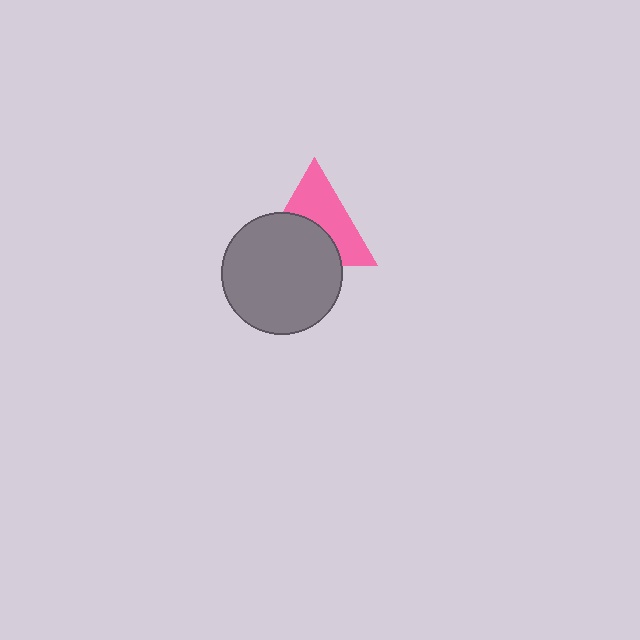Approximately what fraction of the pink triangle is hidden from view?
Roughly 47% of the pink triangle is hidden behind the gray circle.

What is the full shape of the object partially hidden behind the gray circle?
The partially hidden object is a pink triangle.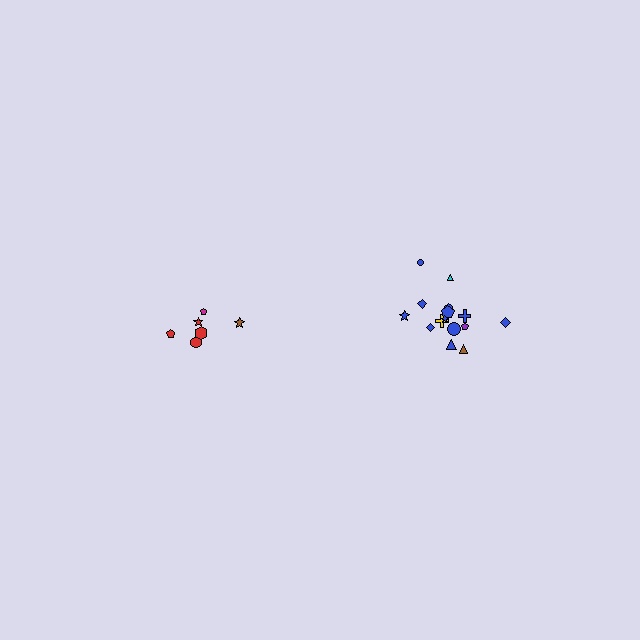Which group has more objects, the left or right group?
The right group.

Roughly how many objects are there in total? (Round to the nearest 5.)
Roughly 20 objects in total.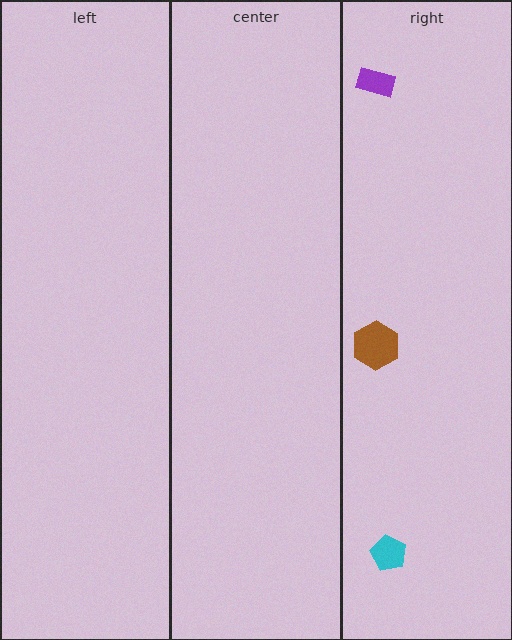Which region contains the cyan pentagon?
The right region.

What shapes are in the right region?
The brown hexagon, the cyan pentagon, the purple rectangle.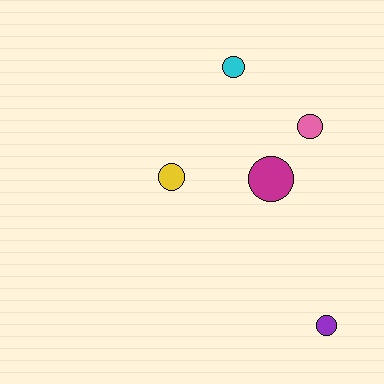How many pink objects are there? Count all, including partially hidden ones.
There is 1 pink object.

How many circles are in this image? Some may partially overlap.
There are 5 circles.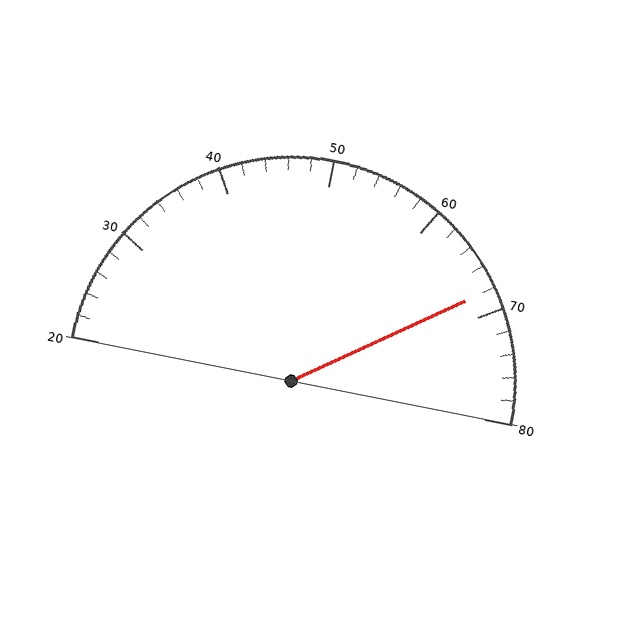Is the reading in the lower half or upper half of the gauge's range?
The reading is in the upper half of the range (20 to 80).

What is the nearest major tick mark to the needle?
The nearest major tick mark is 70.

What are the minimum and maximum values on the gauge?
The gauge ranges from 20 to 80.